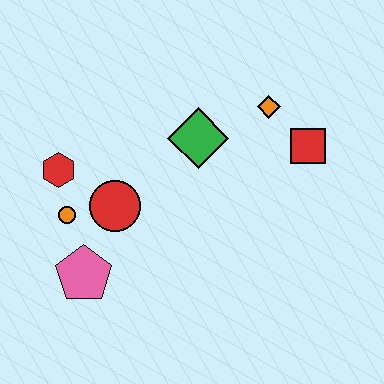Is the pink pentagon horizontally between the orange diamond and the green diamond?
No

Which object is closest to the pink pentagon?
The orange circle is closest to the pink pentagon.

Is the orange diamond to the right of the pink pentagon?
Yes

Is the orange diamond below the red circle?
No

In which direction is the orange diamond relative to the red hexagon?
The orange diamond is to the right of the red hexagon.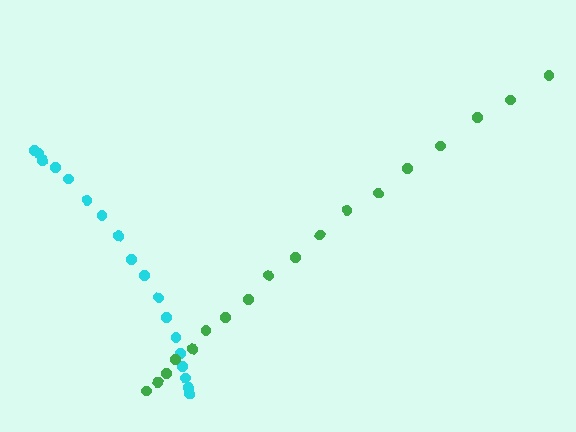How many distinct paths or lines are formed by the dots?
There are 2 distinct paths.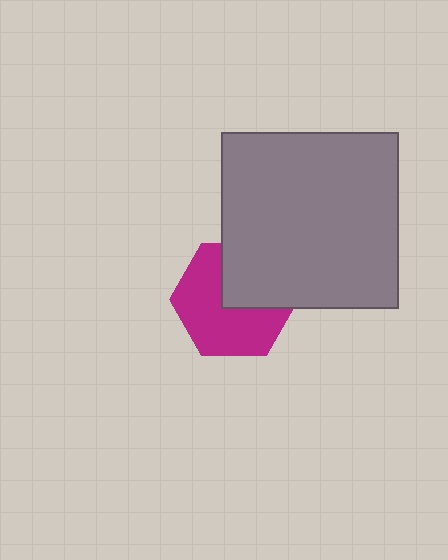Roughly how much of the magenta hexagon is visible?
About half of it is visible (roughly 62%).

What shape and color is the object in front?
The object in front is a gray rectangle.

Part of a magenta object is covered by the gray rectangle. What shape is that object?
It is a hexagon.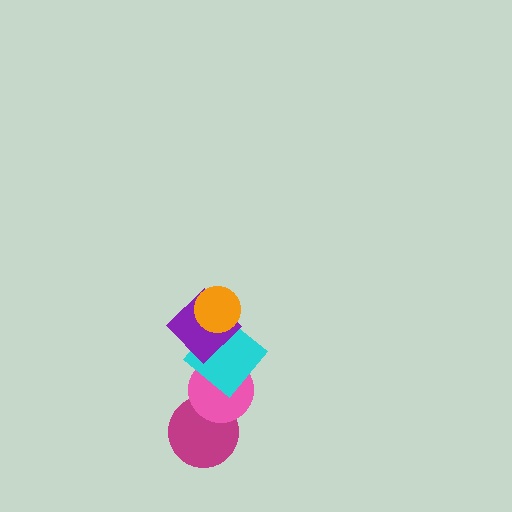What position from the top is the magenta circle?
The magenta circle is 5th from the top.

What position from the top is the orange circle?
The orange circle is 1st from the top.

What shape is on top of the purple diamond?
The orange circle is on top of the purple diamond.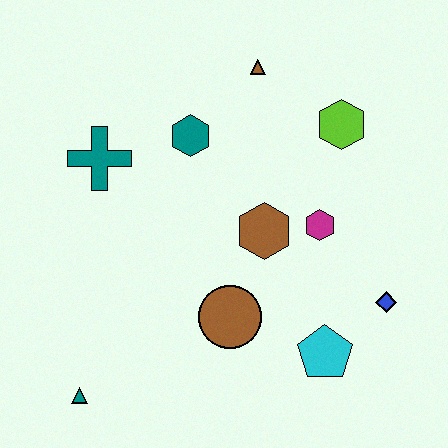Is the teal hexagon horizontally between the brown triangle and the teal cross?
Yes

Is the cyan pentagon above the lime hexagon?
No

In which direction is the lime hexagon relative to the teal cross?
The lime hexagon is to the right of the teal cross.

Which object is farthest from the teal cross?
The blue diamond is farthest from the teal cross.